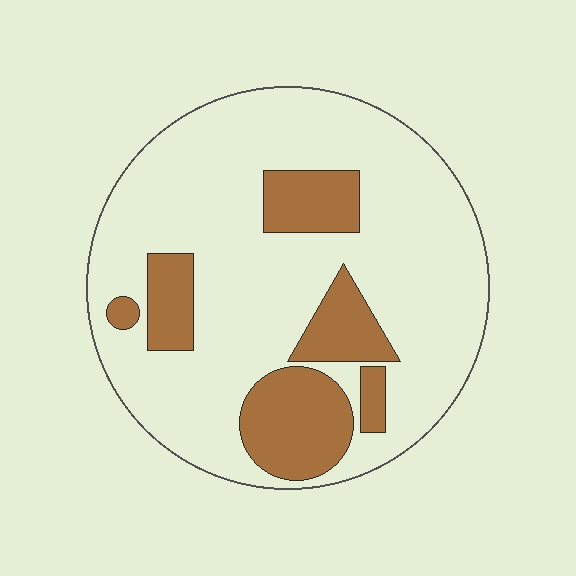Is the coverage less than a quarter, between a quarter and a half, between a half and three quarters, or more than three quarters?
Less than a quarter.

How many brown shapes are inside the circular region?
6.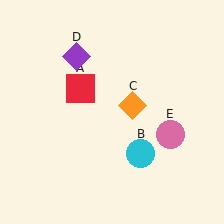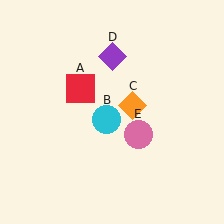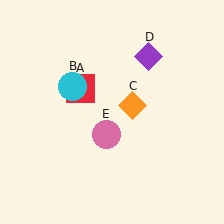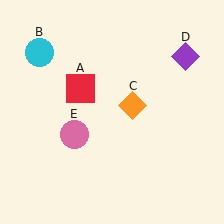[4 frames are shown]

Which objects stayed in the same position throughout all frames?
Red square (object A) and orange diamond (object C) remained stationary.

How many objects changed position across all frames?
3 objects changed position: cyan circle (object B), purple diamond (object D), pink circle (object E).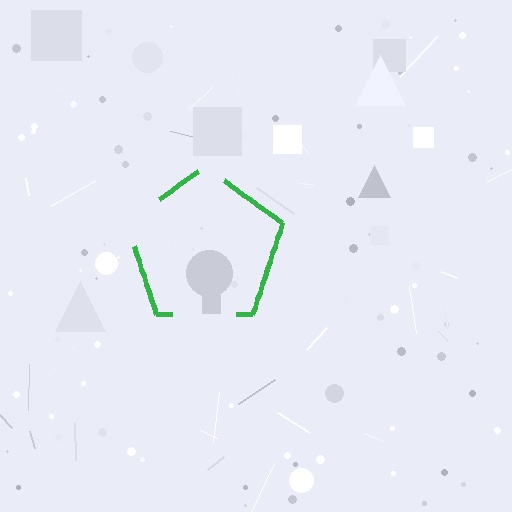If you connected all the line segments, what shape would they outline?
They would outline a pentagon.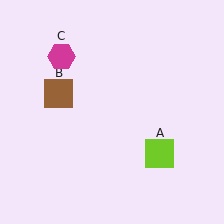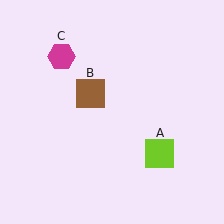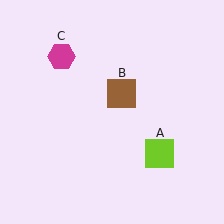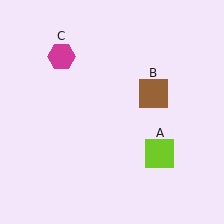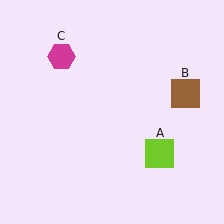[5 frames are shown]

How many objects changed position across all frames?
1 object changed position: brown square (object B).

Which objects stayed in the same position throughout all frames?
Lime square (object A) and magenta hexagon (object C) remained stationary.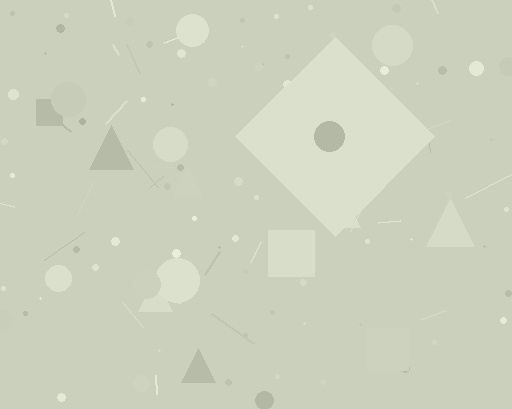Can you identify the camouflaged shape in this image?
The camouflaged shape is a diamond.